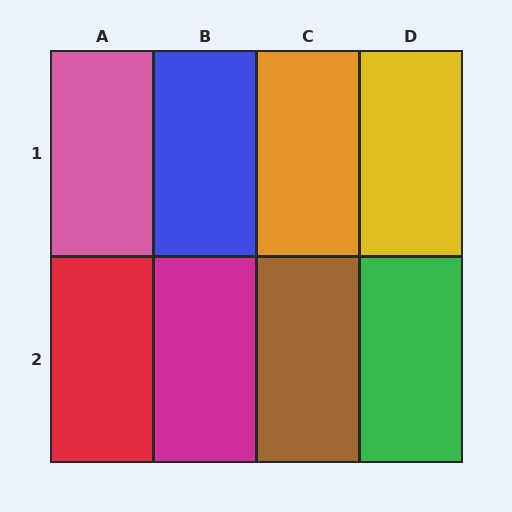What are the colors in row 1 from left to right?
Pink, blue, orange, yellow.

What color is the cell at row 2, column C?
Brown.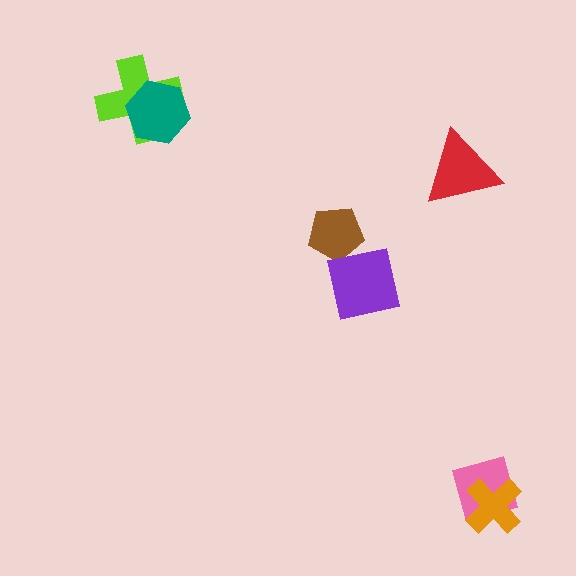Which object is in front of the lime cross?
The teal hexagon is in front of the lime cross.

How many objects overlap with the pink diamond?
1 object overlaps with the pink diamond.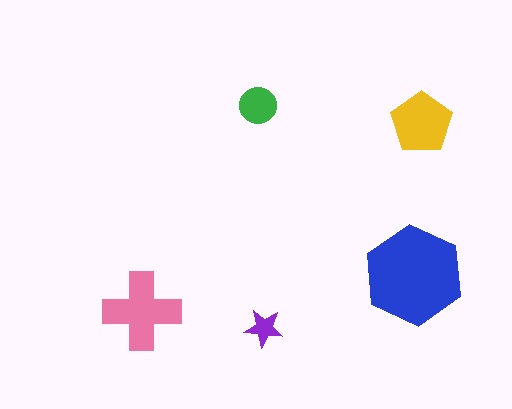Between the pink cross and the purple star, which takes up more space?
The pink cross.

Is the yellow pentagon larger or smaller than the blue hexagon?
Smaller.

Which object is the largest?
The blue hexagon.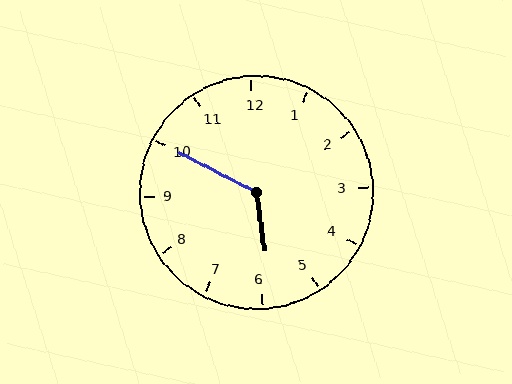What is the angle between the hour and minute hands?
Approximately 125 degrees.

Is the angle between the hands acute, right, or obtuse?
It is obtuse.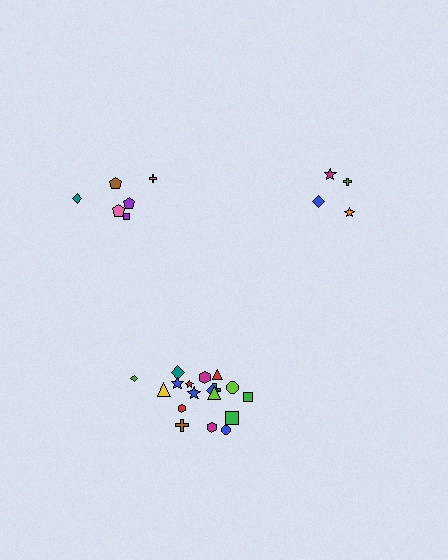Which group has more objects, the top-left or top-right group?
The top-left group.